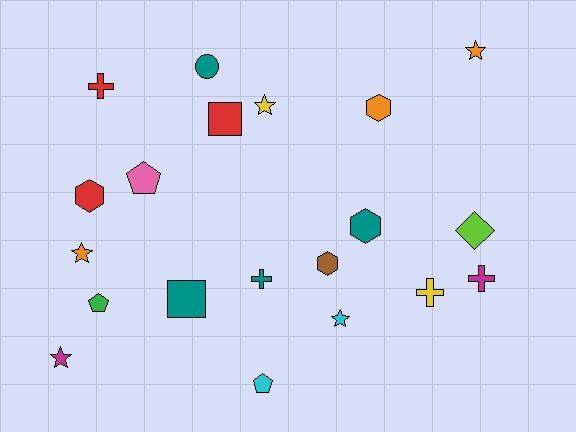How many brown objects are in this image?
There is 1 brown object.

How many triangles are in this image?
There are no triangles.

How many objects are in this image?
There are 20 objects.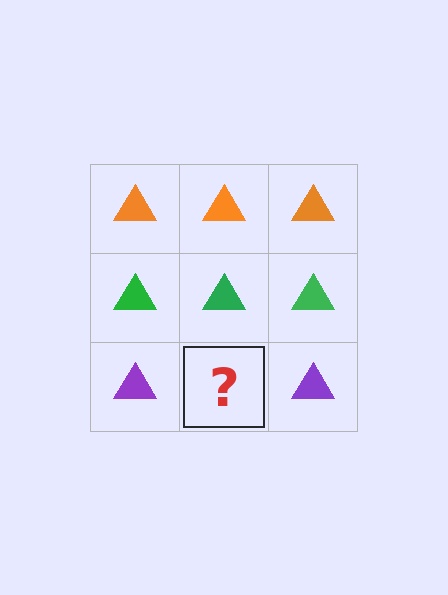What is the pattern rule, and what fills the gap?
The rule is that each row has a consistent color. The gap should be filled with a purple triangle.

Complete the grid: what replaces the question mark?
The question mark should be replaced with a purple triangle.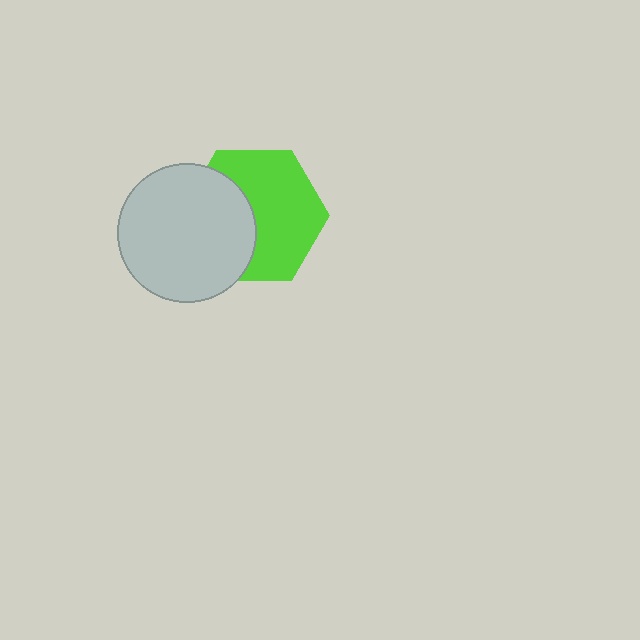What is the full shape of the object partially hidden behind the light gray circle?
The partially hidden object is a lime hexagon.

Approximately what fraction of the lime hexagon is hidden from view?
Roughly 39% of the lime hexagon is hidden behind the light gray circle.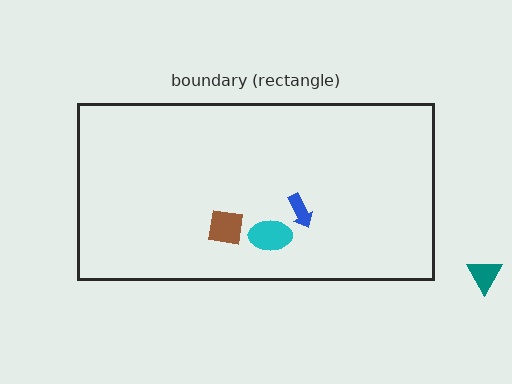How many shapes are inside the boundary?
3 inside, 1 outside.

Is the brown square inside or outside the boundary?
Inside.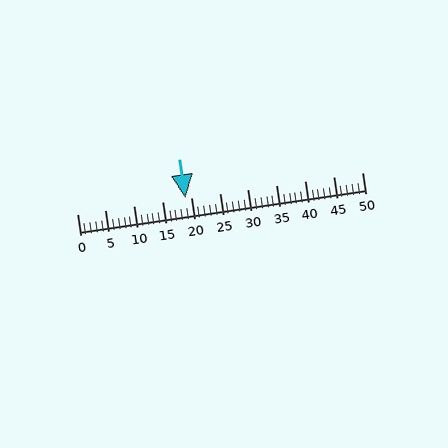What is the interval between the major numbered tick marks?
The major tick marks are spaced 5 units apart.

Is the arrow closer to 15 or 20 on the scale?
The arrow is closer to 20.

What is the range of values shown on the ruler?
The ruler shows values from 0 to 50.